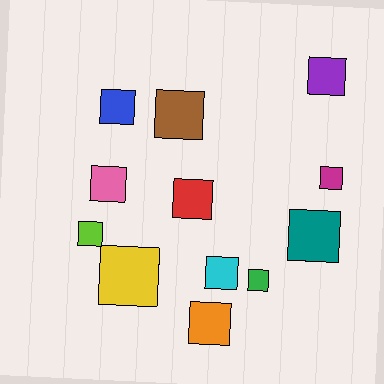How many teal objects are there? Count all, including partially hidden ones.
There is 1 teal object.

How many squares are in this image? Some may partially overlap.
There are 12 squares.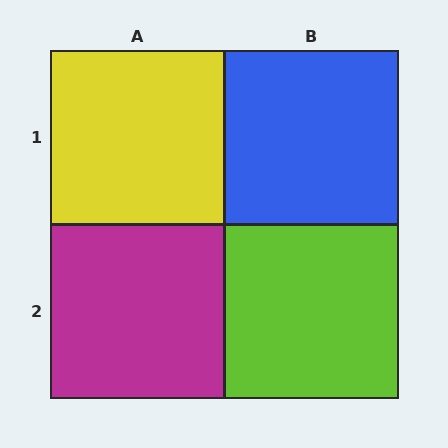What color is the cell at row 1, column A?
Yellow.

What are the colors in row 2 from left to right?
Magenta, lime.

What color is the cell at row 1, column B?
Blue.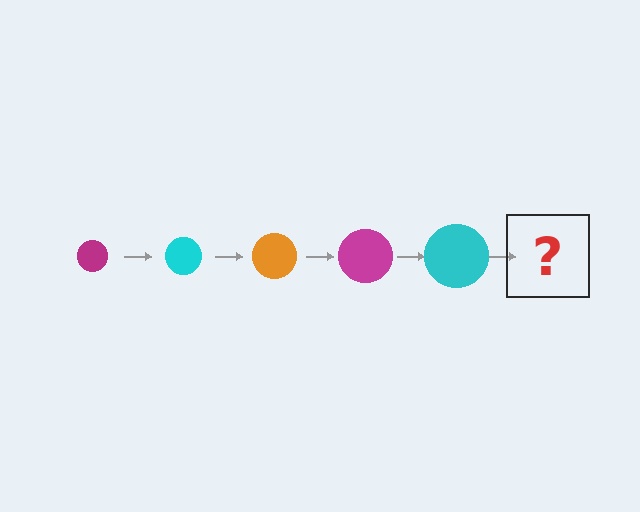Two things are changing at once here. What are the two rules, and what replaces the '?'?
The two rules are that the circle grows larger each step and the color cycles through magenta, cyan, and orange. The '?' should be an orange circle, larger than the previous one.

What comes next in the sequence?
The next element should be an orange circle, larger than the previous one.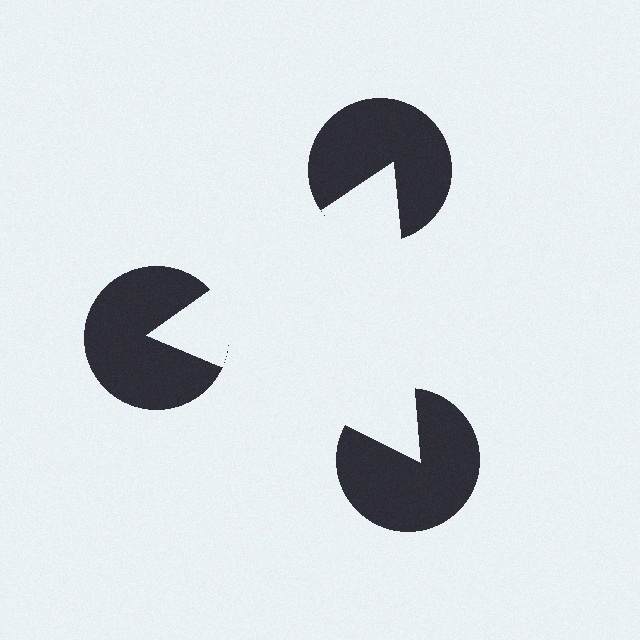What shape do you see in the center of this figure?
An illusory triangle — its edges are inferred from the aligned wedge cuts in the pac-man discs, not physically drawn.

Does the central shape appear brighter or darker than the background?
It typically appears slightly brighter than the background, even though no actual brightness change is drawn.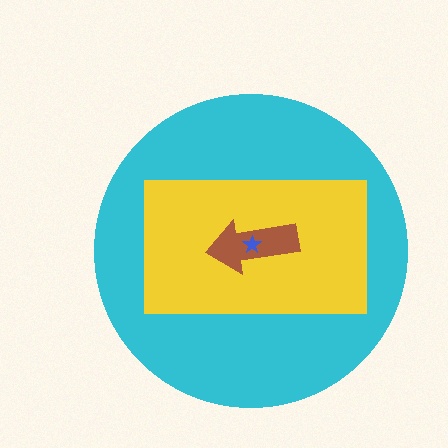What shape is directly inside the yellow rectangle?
The brown arrow.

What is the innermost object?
The blue star.